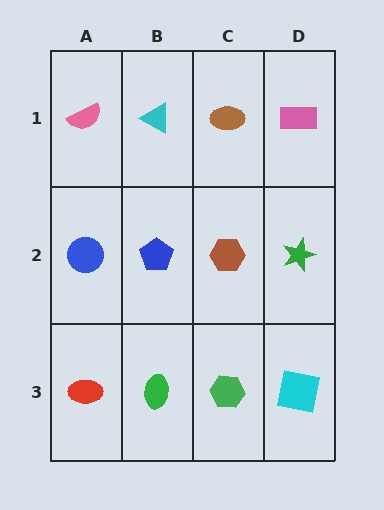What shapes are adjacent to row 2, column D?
A pink rectangle (row 1, column D), a cyan square (row 3, column D), a brown hexagon (row 2, column C).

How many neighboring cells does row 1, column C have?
3.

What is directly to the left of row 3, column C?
A green ellipse.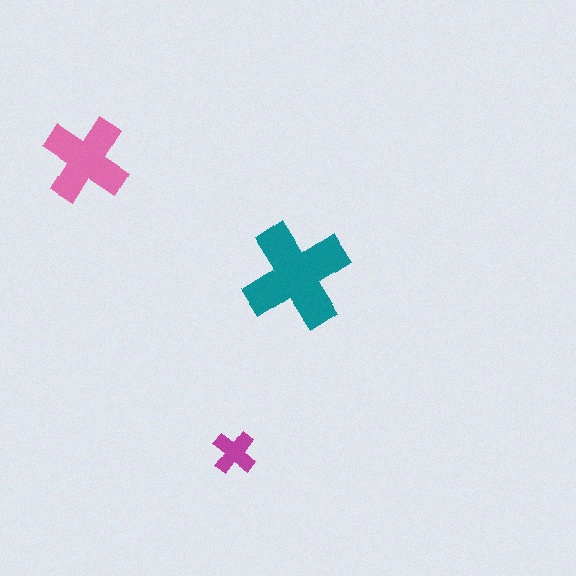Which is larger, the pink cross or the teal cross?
The teal one.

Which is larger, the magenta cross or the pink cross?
The pink one.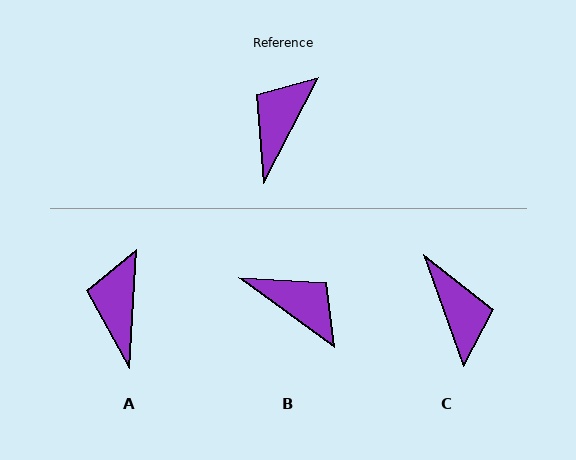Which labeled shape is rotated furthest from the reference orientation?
C, about 133 degrees away.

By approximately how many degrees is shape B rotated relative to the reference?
Approximately 99 degrees clockwise.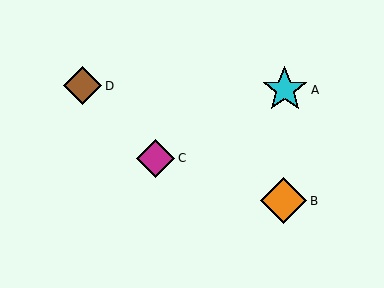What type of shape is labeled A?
Shape A is a cyan star.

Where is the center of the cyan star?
The center of the cyan star is at (285, 90).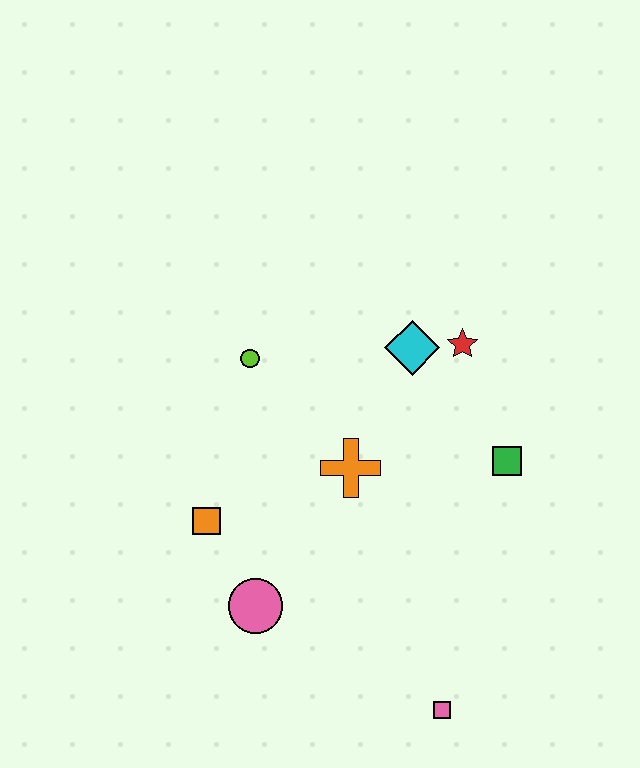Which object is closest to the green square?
The red star is closest to the green square.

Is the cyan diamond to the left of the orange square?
No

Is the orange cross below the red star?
Yes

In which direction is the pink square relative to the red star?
The pink square is below the red star.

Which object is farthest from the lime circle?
The pink square is farthest from the lime circle.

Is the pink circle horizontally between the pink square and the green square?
No